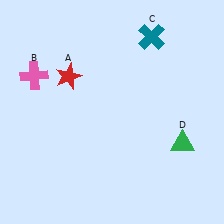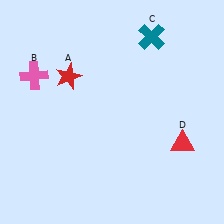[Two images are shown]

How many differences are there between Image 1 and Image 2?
There is 1 difference between the two images.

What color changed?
The triangle (D) changed from green in Image 1 to red in Image 2.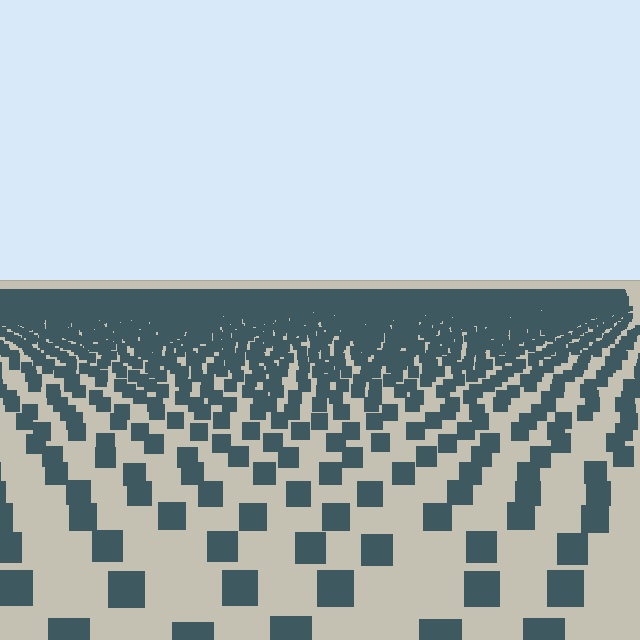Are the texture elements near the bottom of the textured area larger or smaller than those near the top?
Larger. Near the bottom, elements are closer to the viewer and appear at a bigger on-screen size.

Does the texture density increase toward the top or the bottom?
Density increases toward the top.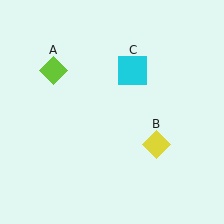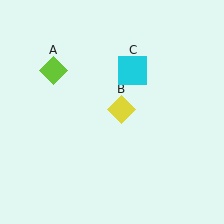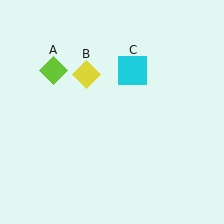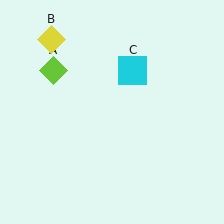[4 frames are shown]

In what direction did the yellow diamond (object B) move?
The yellow diamond (object B) moved up and to the left.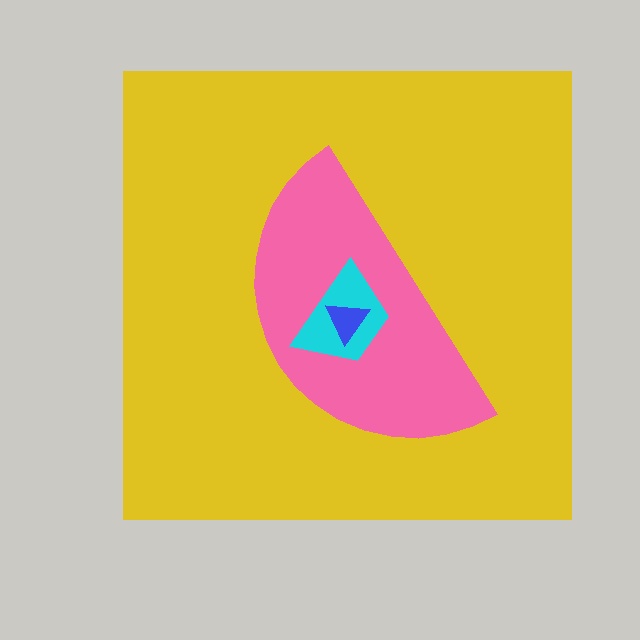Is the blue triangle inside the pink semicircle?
Yes.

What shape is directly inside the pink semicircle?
The cyan trapezoid.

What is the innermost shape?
The blue triangle.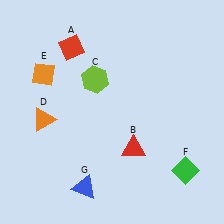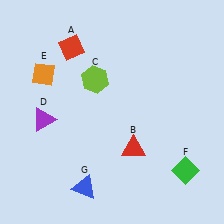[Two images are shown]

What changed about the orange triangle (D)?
In Image 1, D is orange. In Image 2, it changed to purple.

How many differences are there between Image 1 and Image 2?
There is 1 difference between the two images.